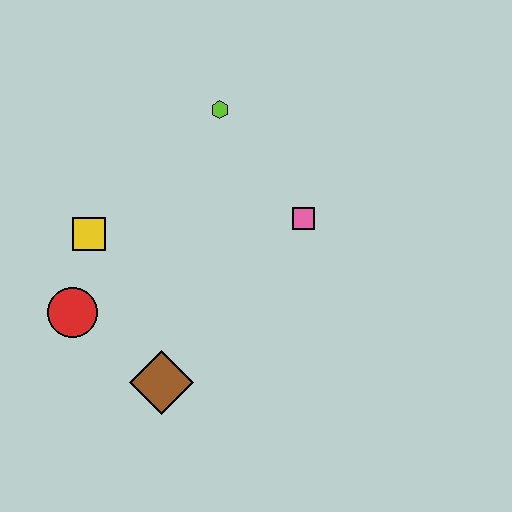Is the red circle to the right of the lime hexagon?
No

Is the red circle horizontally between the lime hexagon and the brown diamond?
No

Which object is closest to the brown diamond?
The red circle is closest to the brown diamond.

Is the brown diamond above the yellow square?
No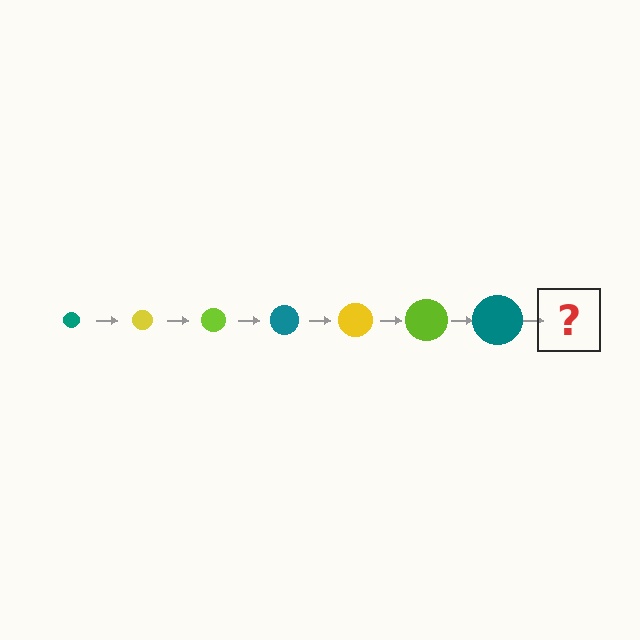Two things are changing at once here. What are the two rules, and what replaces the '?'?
The two rules are that the circle grows larger each step and the color cycles through teal, yellow, and lime. The '?' should be a yellow circle, larger than the previous one.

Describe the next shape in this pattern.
It should be a yellow circle, larger than the previous one.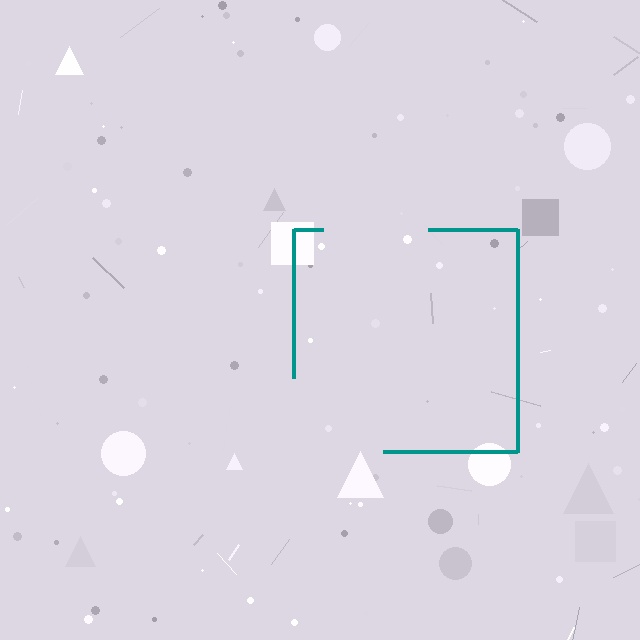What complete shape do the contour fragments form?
The contour fragments form a square.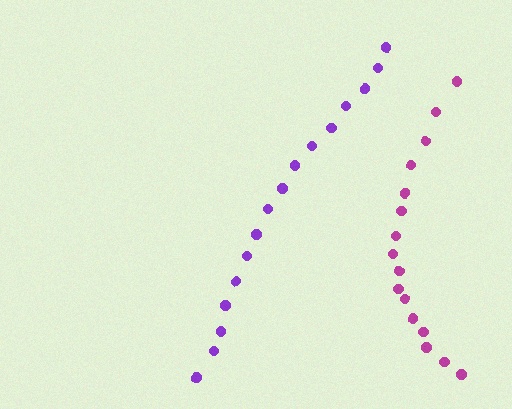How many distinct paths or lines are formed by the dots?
There are 2 distinct paths.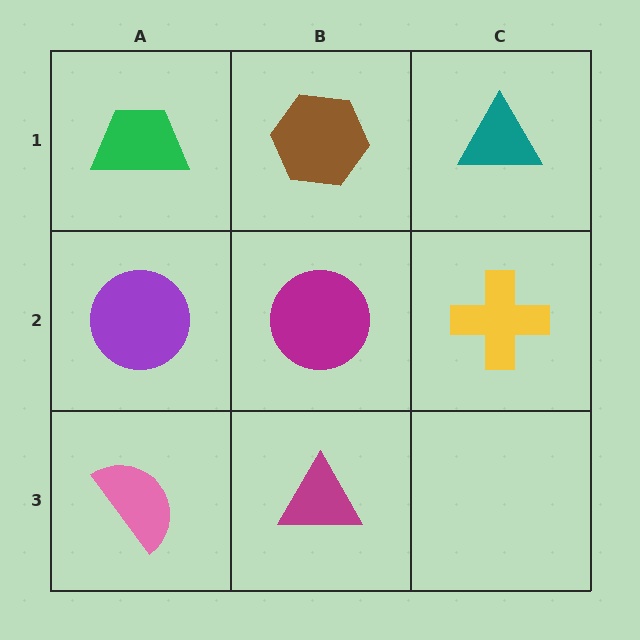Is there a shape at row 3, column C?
No, that cell is empty.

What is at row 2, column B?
A magenta circle.